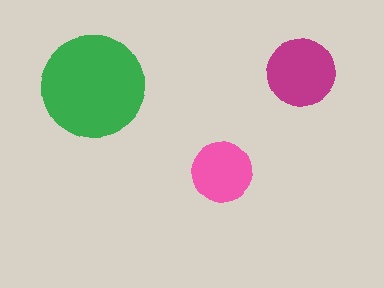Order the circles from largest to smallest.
the green one, the magenta one, the pink one.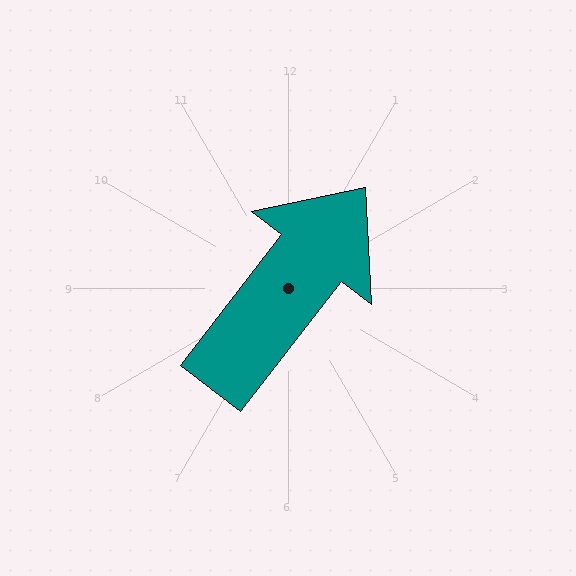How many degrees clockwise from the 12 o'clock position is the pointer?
Approximately 38 degrees.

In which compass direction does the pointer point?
Northeast.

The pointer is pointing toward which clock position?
Roughly 1 o'clock.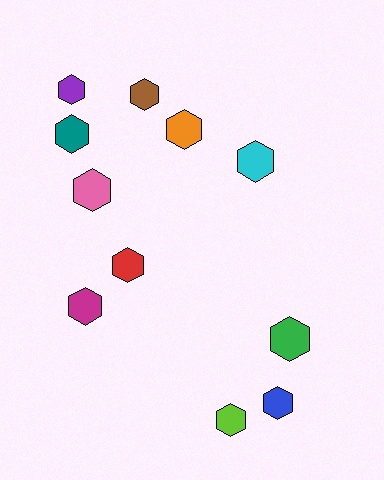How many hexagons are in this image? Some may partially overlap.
There are 11 hexagons.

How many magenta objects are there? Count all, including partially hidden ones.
There is 1 magenta object.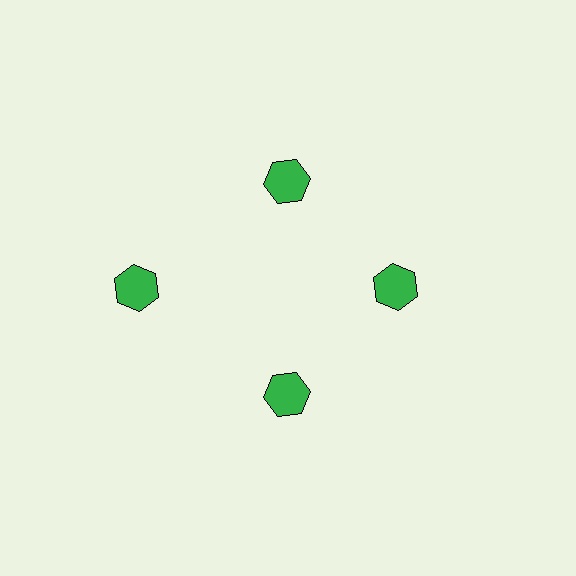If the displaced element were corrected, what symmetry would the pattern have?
It would have 4-fold rotational symmetry — the pattern would map onto itself every 90 degrees.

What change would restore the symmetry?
The symmetry would be restored by moving it inward, back onto the ring so that all 4 hexagons sit at equal angles and equal distance from the center.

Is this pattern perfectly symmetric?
No. The 4 green hexagons are arranged in a ring, but one element near the 9 o'clock position is pushed outward from the center, breaking the 4-fold rotational symmetry.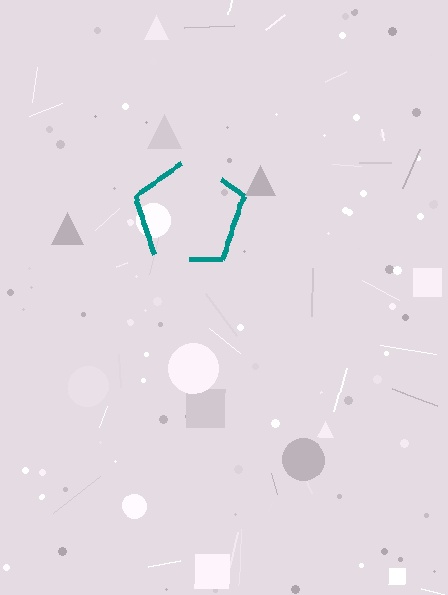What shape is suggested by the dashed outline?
The dashed outline suggests a pentagon.